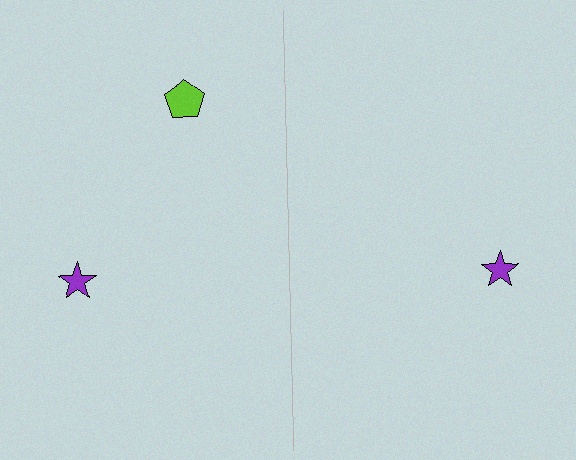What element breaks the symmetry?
A lime pentagon is missing from the right side.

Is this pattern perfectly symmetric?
No, the pattern is not perfectly symmetric. A lime pentagon is missing from the right side.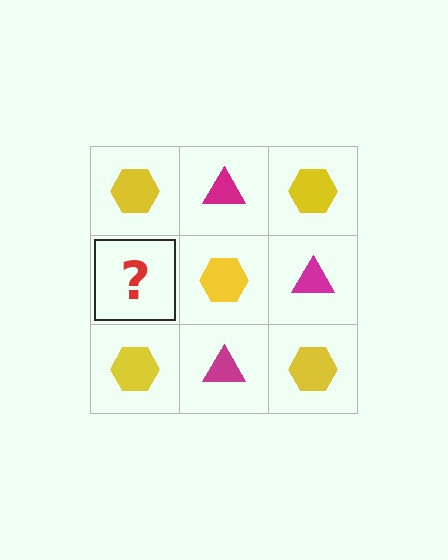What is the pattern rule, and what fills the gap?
The rule is that it alternates yellow hexagon and magenta triangle in a checkerboard pattern. The gap should be filled with a magenta triangle.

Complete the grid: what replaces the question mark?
The question mark should be replaced with a magenta triangle.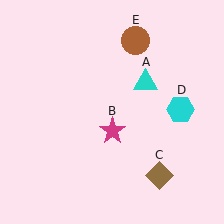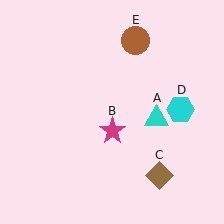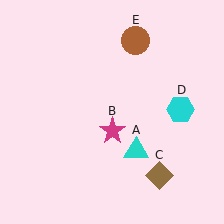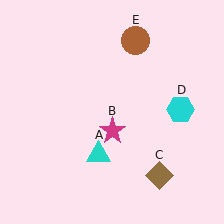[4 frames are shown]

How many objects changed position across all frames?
1 object changed position: cyan triangle (object A).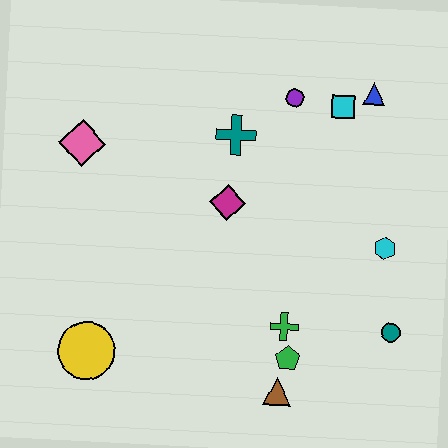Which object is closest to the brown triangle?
The green pentagon is closest to the brown triangle.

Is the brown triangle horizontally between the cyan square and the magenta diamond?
Yes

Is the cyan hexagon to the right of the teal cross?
Yes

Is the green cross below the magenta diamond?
Yes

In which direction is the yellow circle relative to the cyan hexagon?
The yellow circle is to the left of the cyan hexagon.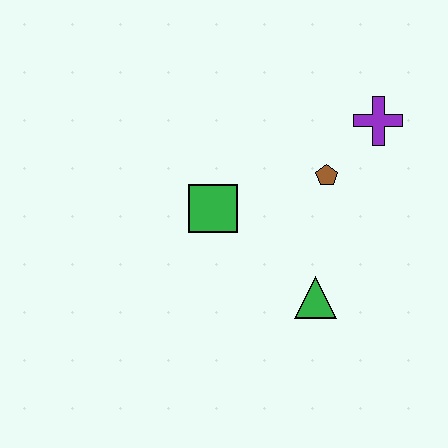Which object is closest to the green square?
The brown pentagon is closest to the green square.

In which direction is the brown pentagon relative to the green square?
The brown pentagon is to the right of the green square.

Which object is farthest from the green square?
The purple cross is farthest from the green square.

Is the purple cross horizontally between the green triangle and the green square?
No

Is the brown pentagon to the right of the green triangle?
Yes